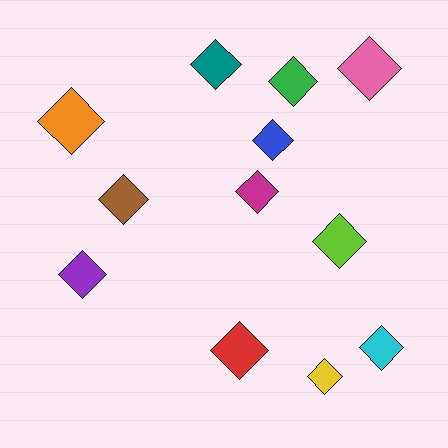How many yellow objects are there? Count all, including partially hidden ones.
There is 1 yellow object.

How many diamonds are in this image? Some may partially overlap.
There are 12 diamonds.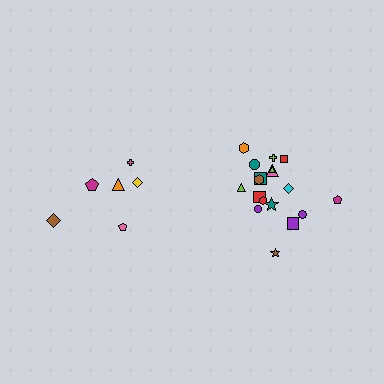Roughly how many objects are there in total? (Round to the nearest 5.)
Roughly 25 objects in total.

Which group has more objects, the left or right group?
The right group.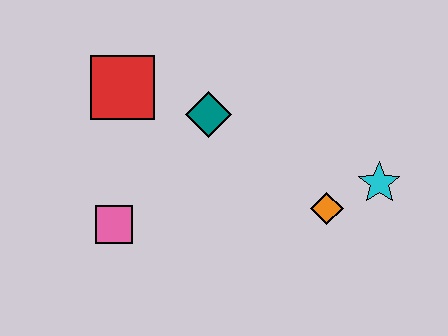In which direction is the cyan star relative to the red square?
The cyan star is to the right of the red square.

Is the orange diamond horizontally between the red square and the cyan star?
Yes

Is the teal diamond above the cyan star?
Yes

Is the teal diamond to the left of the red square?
No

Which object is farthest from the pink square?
The cyan star is farthest from the pink square.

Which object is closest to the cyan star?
The orange diamond is closest to the cyan star.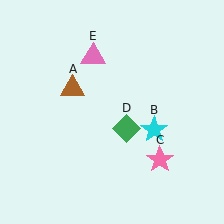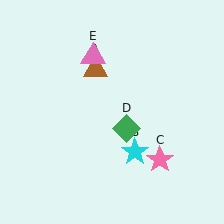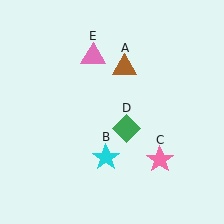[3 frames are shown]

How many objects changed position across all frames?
2 objects changed position: brown triangle (object A), cyan star (object B).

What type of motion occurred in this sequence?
The brown triangle (object A), cyan star (object B) rotated clockwise around the center of the scene.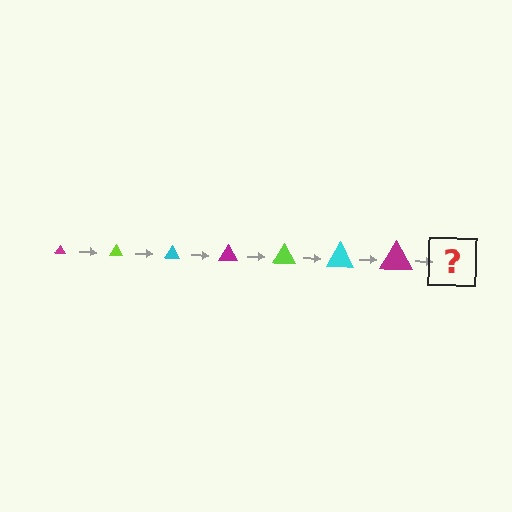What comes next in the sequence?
The next element should be a lime triangle, larger than the previous one.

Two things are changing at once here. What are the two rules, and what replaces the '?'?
The two rules are that the triangle grows larger each step and the color cycles through magenta, lime, and cyan. The '?' should be a lime triangle, larger than the previous one.